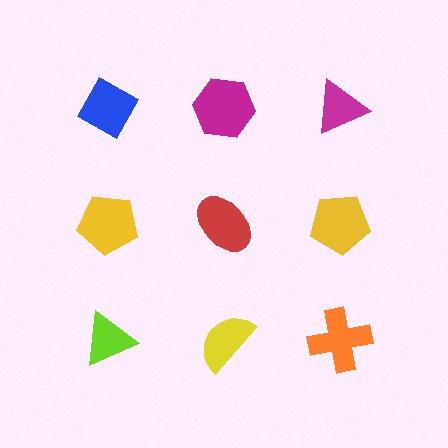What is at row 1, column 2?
A magenta hexagon.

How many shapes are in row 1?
3 shapes.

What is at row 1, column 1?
A blue diamond.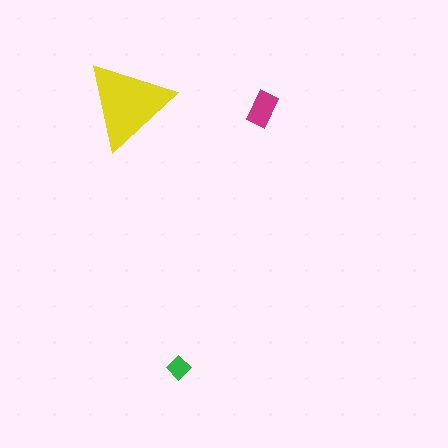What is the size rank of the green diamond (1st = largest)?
3rd.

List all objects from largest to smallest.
The yellow triangle, the magenta rectangle, the green diamond.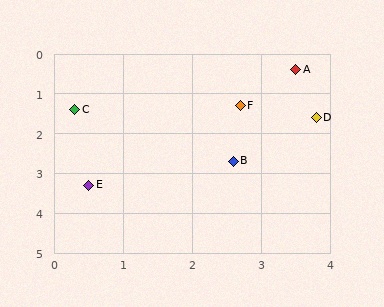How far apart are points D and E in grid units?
Points D and E are about 3.7 grid units apart.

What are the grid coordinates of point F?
Point F is at approximately (2.7, 1.3).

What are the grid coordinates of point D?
Point D is at approximately (3.8, 1.6).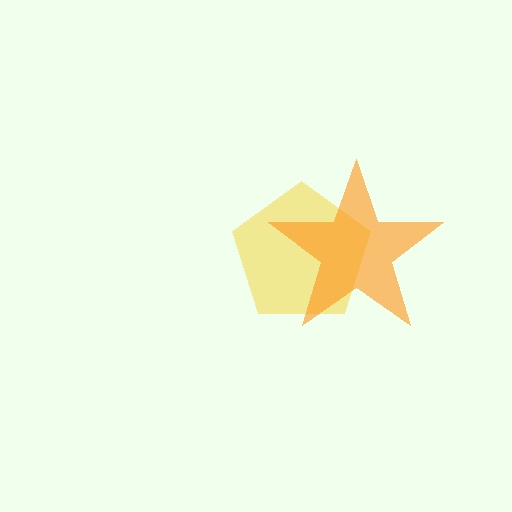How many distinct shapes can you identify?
There are 2 distinct shapes: a yellow pentagon, an orange star.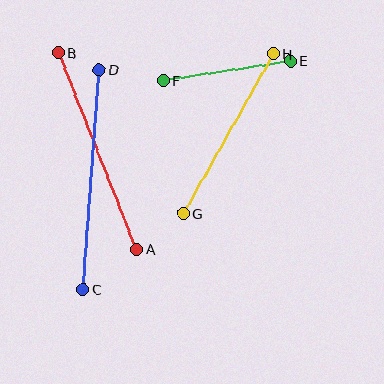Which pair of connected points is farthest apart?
Points C and D are farthest apart.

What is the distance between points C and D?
The distance is approximately 220 pixels.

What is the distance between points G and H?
The distance is approximately 183 pixels.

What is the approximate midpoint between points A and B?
The midpoint is at approximately (98, 151) pixels.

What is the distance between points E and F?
The distance is approximately 128 pixels.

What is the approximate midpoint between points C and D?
The midpoint is at approximately (91, 179) pixels.